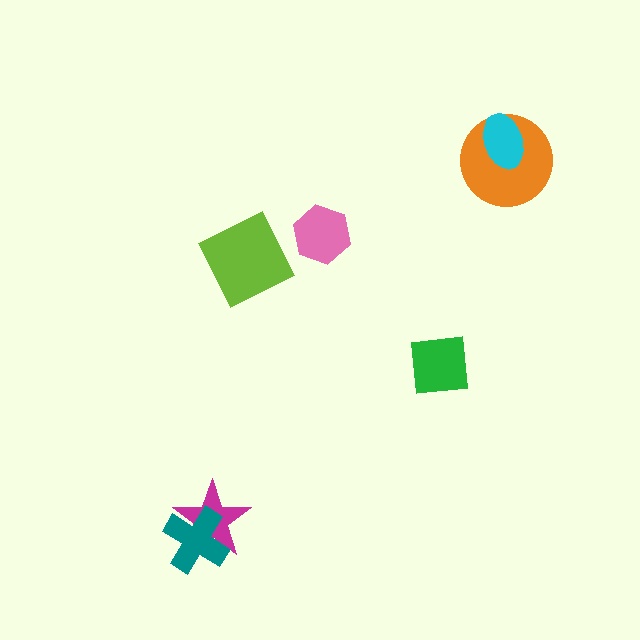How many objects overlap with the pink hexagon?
0 objects overlap with the pink hexagon.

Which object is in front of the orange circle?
The cyan ellipse is in front of the orange circle.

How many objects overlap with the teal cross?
1 object overlaps with the teal cross.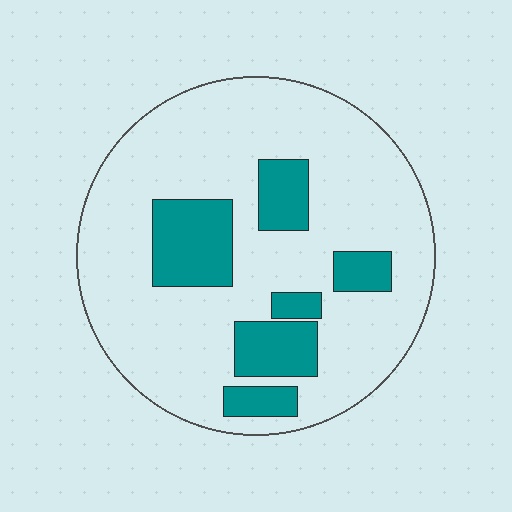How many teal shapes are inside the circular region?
6.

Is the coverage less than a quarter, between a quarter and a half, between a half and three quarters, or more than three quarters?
Less than a quarter.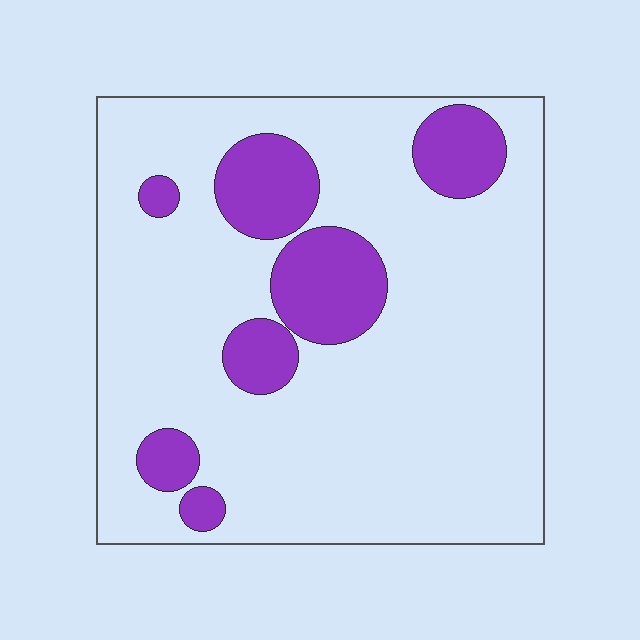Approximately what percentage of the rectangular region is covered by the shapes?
Approximately 20%.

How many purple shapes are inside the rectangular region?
7.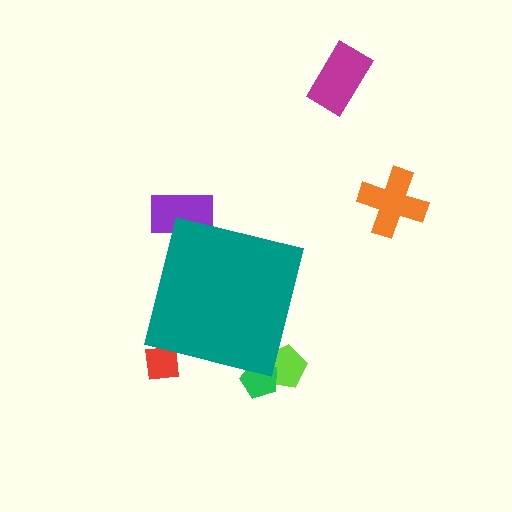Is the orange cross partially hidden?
No, the orange cross is fully visible.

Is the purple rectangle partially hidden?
Yes, the purple rectangle is partially hidden behind the teal square.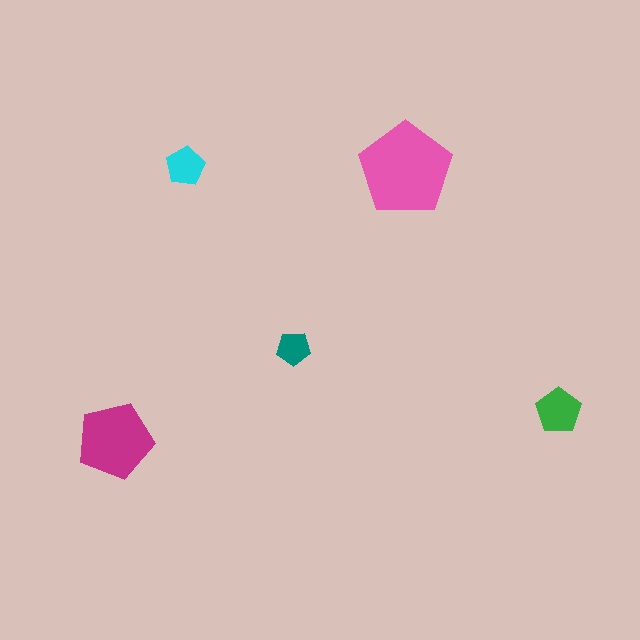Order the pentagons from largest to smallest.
the pink one, the magenta one, the green one, the cyan one, the teal one.